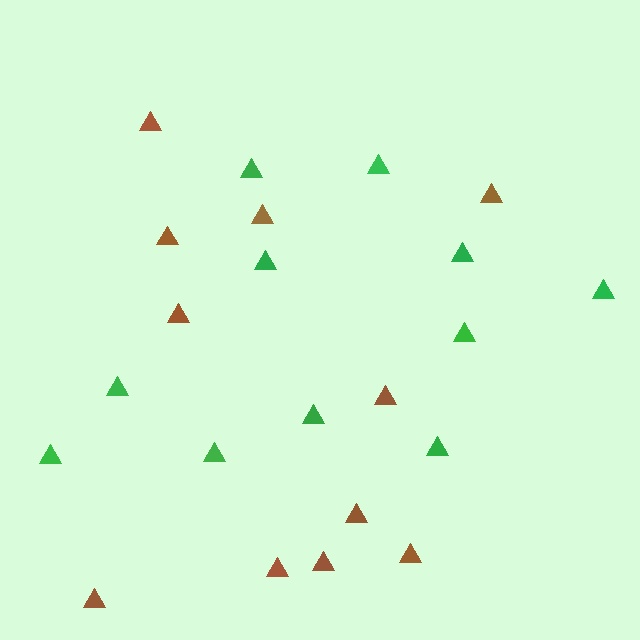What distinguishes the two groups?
There are 2 groups: one group of green triangles (11) and one group of brown triangles (11).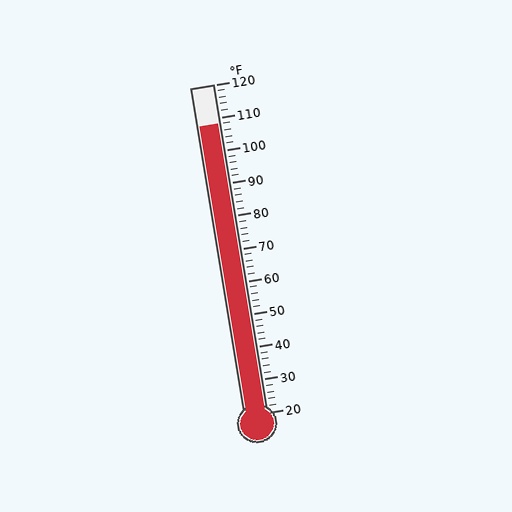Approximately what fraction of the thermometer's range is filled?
The thermometer is filled to approximately 90% of its range.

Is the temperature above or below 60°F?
The temperature is above 60°F.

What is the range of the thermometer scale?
The thermometer scale ranges from 20°F to 120°F.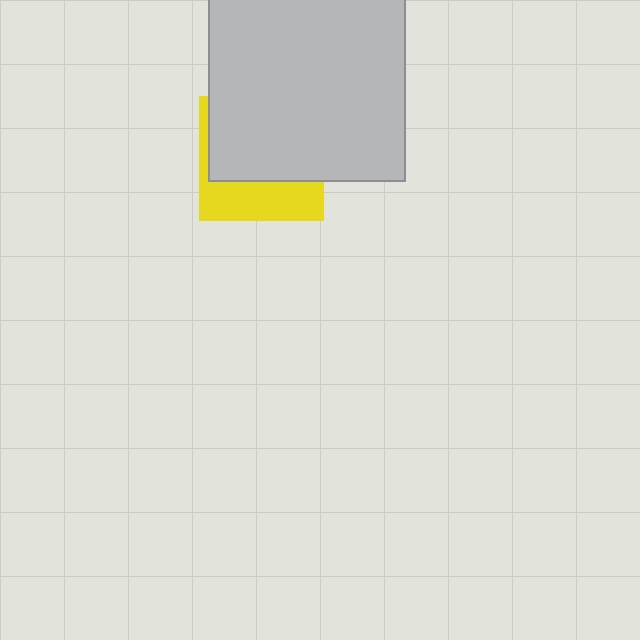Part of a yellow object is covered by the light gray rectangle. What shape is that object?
It is a square.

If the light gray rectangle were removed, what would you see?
You would see the complete yellow square.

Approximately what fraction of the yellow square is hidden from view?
Roughly 64% of the yellow square is hidden behind the light gray rectangle.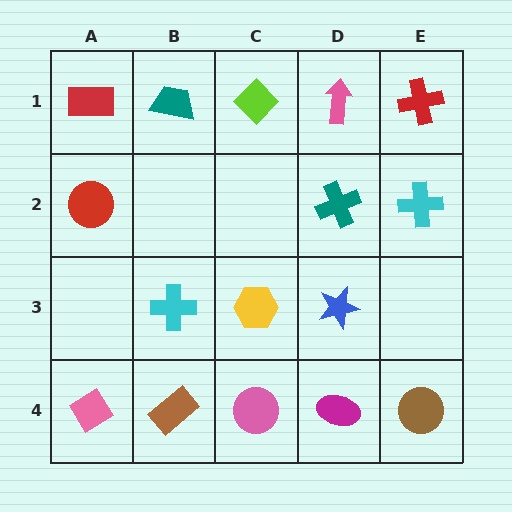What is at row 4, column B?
A brown rectangle.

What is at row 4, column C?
A pink circle.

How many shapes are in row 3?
3 shapes.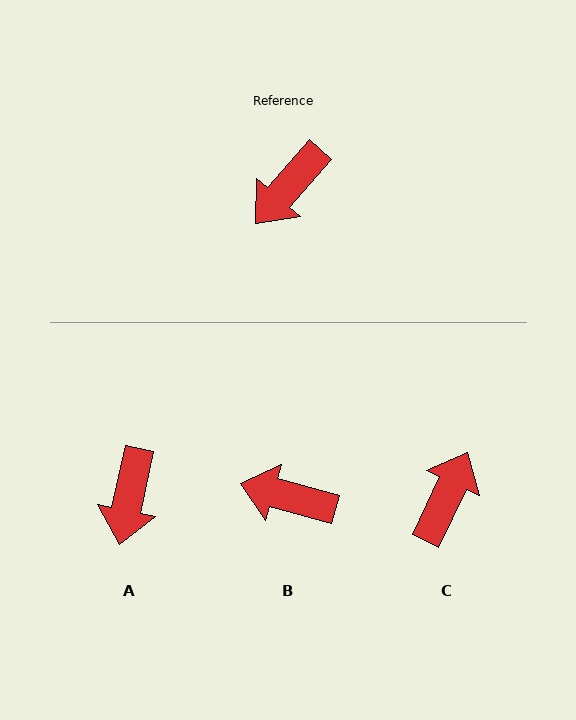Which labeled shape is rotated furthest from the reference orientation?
C, about 164 degrees away.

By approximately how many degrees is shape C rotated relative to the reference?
Approximately 164 degrees clockwise.